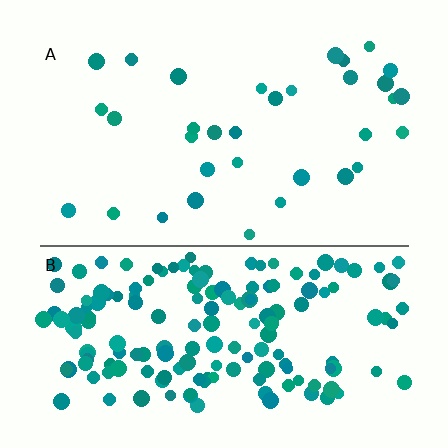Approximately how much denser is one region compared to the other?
Approximately 5.0× — region B over region A.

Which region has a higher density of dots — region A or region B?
B (the bottom).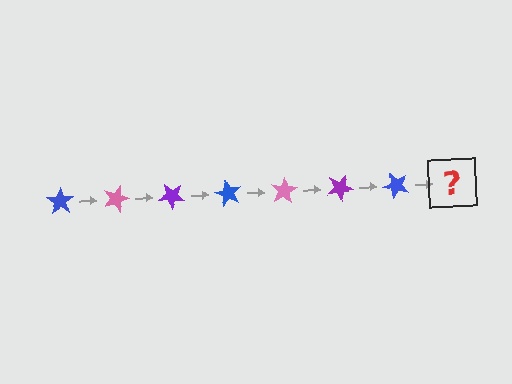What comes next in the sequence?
The next element should be a pink star, rotated 140 degrees from the start.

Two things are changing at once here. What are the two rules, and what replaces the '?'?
The two rules are that it rotates 20 degrees each step and the color cycles through blue, pink, and purple. The '?' should be a pink star, rotated 140 degrees from the start.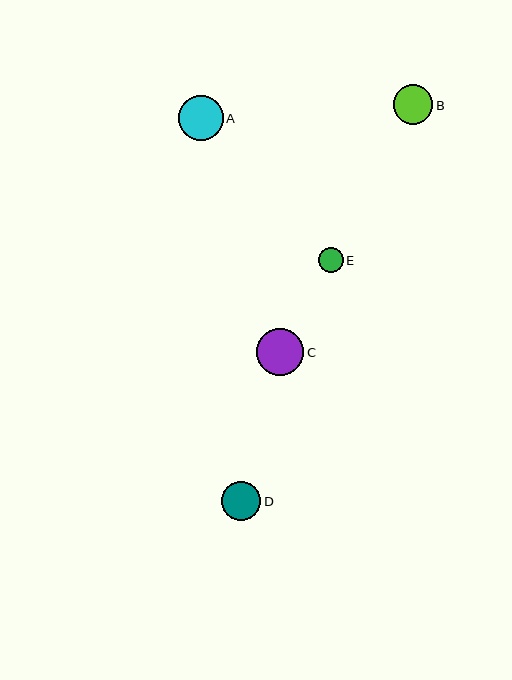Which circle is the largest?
Circle C is the largest with a size of approximately 47 pixels.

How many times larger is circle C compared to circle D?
Circle C is approximately 1.2 times the size of circle D.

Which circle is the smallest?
Circle E is the smallest with a size of approximately 25 pixels.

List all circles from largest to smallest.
From largest to smallest: C, A, B, D, E.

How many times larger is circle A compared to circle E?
Circle A is approximately 1.8 times the size of circle E.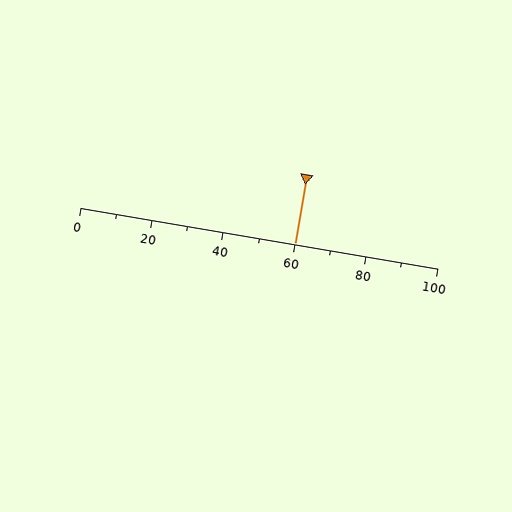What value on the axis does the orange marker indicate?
The marker indicates approximately 60.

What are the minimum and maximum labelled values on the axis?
The axis runs from 0 to 100.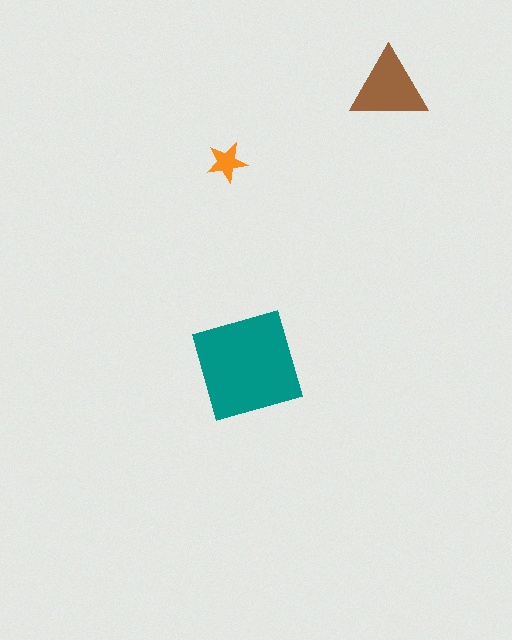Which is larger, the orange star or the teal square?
The teal square.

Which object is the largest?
The teal square.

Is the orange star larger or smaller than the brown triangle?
Smaller.